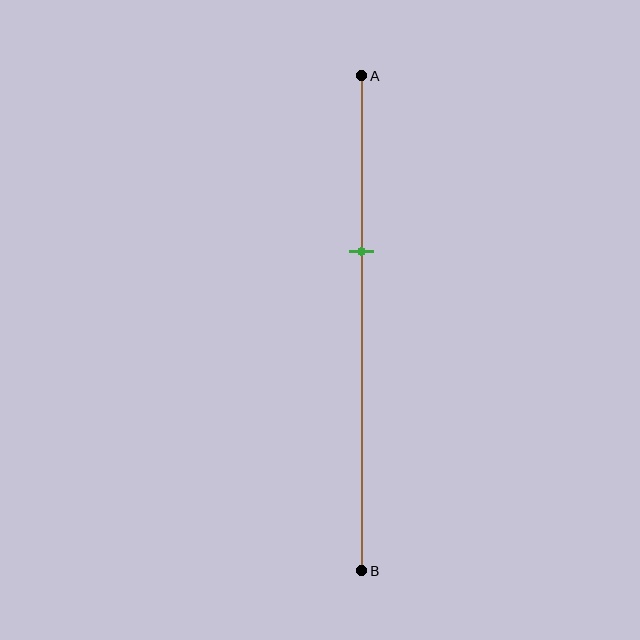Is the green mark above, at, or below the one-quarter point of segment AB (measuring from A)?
The green mark is below the one-quarter point of segment AB.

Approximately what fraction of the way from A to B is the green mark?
The green mark is approximately 35% of the way from A to B.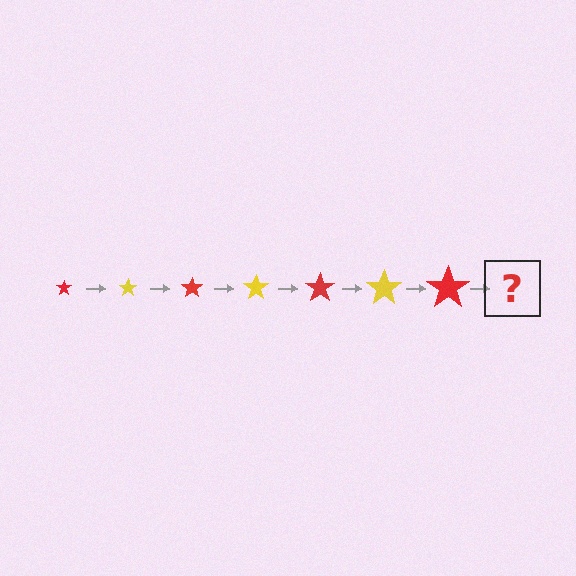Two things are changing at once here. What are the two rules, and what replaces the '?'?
The two rules are that the star grows larger each step and the color cycles through red and yellow. The '?' should be a yellow star, larger than the previous one.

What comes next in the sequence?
The next element should be a yellow star, larger than the previous one.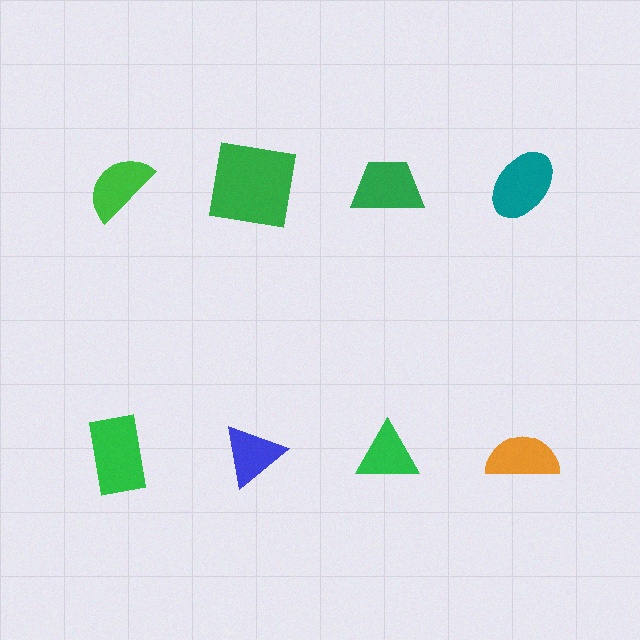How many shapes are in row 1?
4 shapes.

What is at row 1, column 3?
A green trapezoid.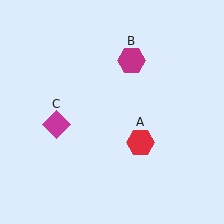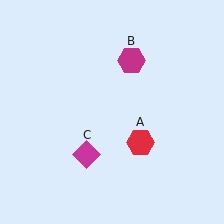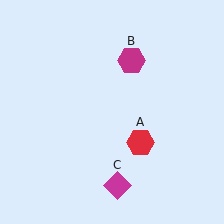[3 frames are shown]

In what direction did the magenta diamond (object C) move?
The magenta diamond (object C) moved down and to the right.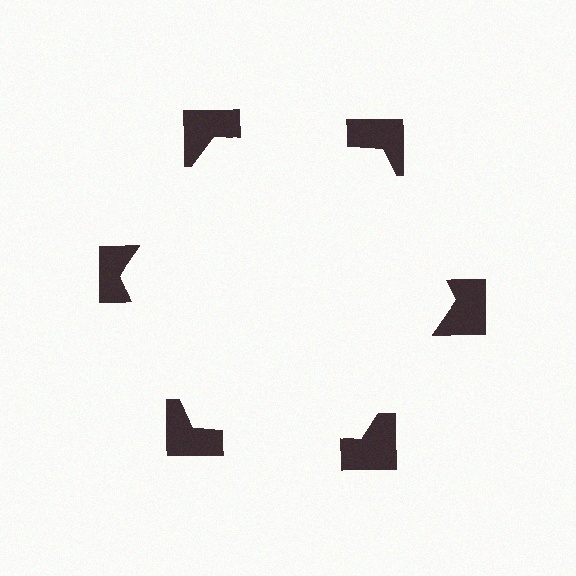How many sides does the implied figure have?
6 sides.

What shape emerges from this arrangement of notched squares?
An illusory hexagon — its edges are inferred from the aligned wedge cuts in the notched squares, not physically drawn.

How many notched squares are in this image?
There are 6 — one at each vertex of the illusory hexagon.